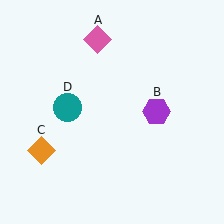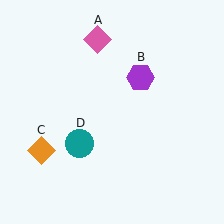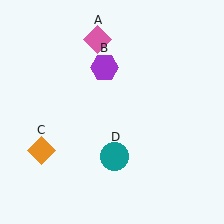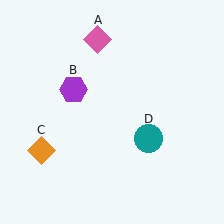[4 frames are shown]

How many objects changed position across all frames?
2 objects changed position: purple hexagon (object B), teal circle (object D).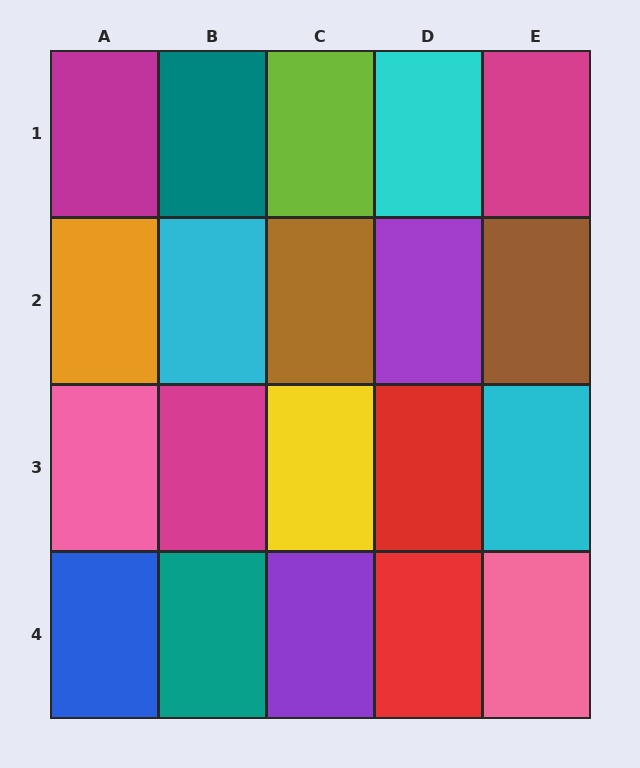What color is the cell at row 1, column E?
Magenta.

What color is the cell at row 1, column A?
Magenta.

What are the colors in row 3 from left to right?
Pink, magenta, yellow, red, cyan.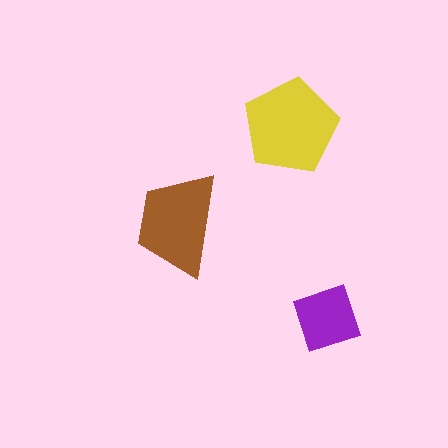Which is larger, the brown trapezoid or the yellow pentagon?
The yellow pentagon.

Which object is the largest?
The yellow pentagon.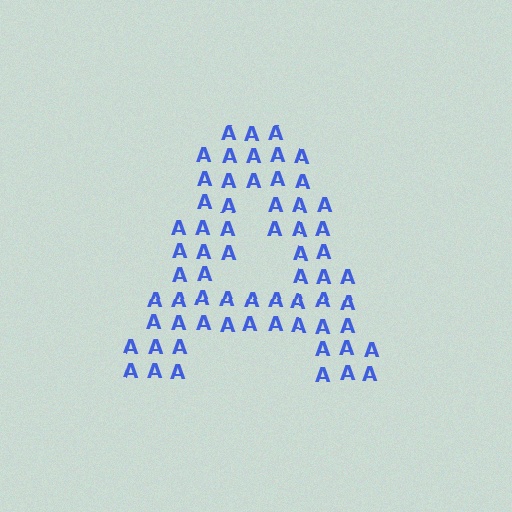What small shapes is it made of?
It is made of small letter A's.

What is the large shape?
The large shape is the letter A.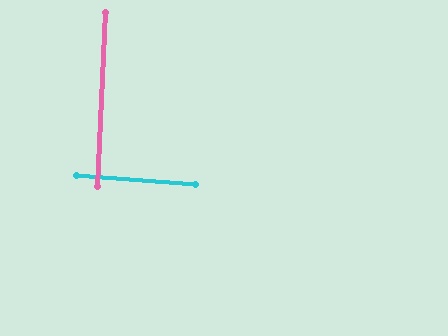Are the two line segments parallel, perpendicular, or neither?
Perpendicular — they meet at approximately 88°.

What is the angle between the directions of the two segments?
Approximately 88 degrees.